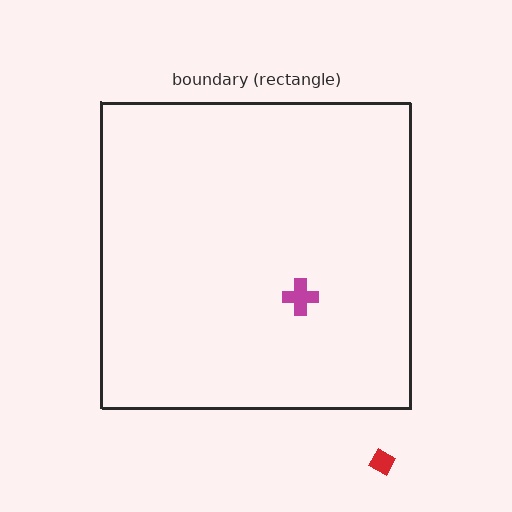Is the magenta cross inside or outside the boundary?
Inside.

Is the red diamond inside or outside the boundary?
Outside.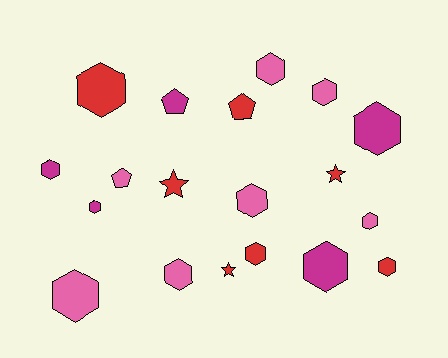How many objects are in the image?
There are 19 objects.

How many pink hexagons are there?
There are 6 pink hexagons.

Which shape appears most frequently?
Hexagon, with 13 objects.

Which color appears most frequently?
Red, with 7 objects.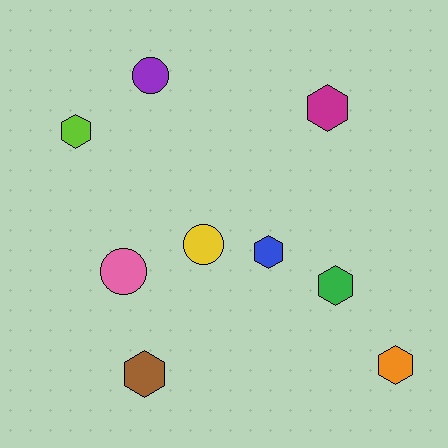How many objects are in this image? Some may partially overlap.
There are 9 objects.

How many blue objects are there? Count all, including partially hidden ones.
There is 1 blue object.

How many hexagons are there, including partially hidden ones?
There are 6 hexagons.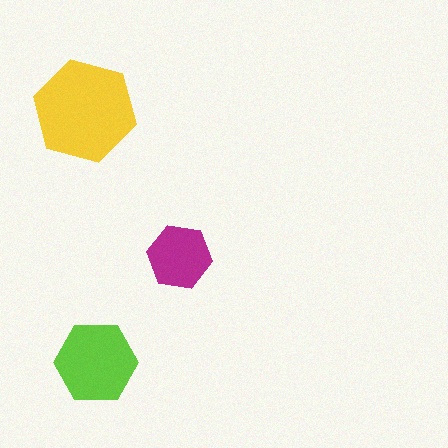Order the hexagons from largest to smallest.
the yellow one, the lime one, the magenta one.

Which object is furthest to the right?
The magenta hexagon is rightmost.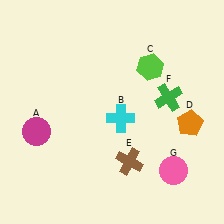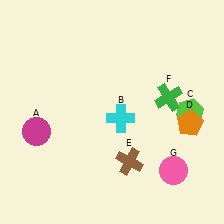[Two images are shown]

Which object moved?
The lime hexagon (C) moved down.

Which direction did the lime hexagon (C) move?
The lime hexagon (C) moved down.